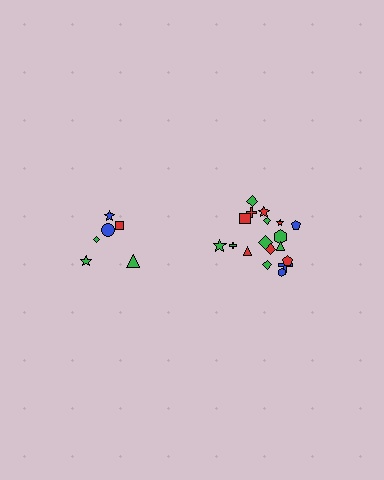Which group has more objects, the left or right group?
The right group.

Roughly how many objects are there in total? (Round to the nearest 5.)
Roughly 25 objects in total.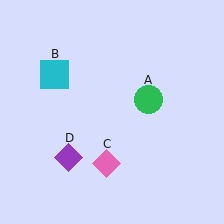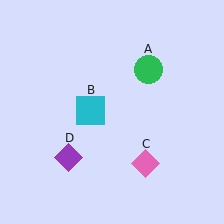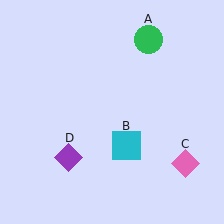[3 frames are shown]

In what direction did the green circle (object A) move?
The green circle (object A) moved up.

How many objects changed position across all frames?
3 objects changed position: green circle (object A), cyan square (object B), pink diamond (object C).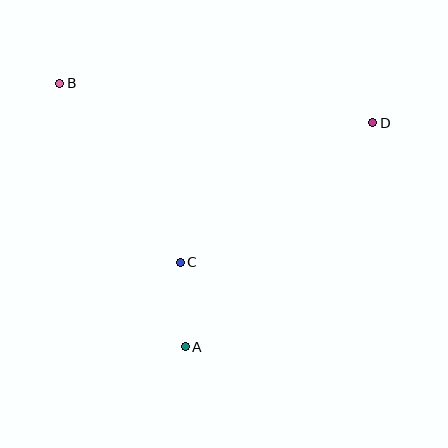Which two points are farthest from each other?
Points B and D are farthest from each other.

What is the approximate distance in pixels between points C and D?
The distance between C and D is approximately 238 pixels.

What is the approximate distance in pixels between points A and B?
The distance between A and B is approximately 292 pixels.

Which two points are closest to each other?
Points A and C are closest to each other.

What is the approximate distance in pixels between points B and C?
The distance between B and C is approximately 216 pixels.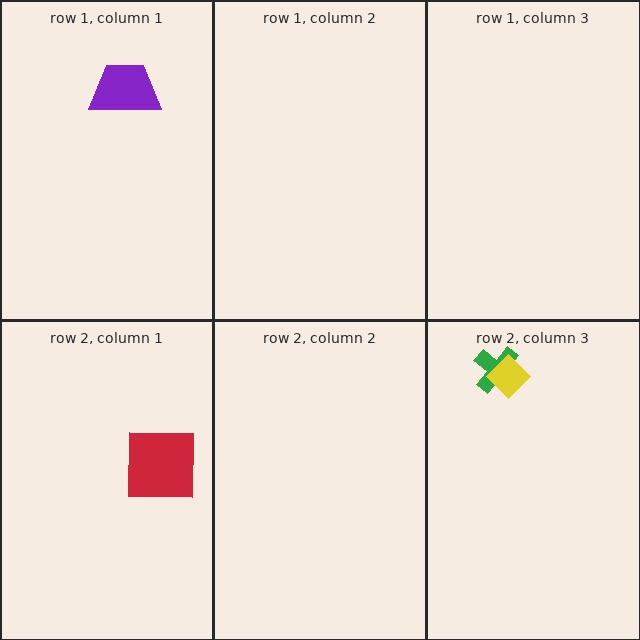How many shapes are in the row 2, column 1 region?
1.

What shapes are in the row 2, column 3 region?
The green cross, the yellow diamond.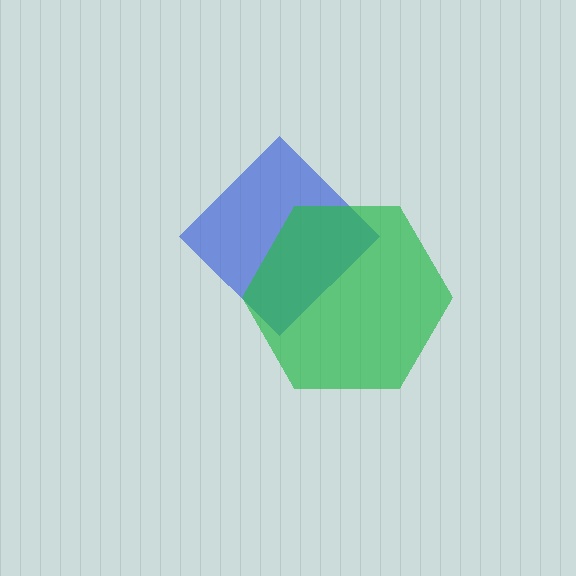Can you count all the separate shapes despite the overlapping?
Yes, there are 2 separate shapes.